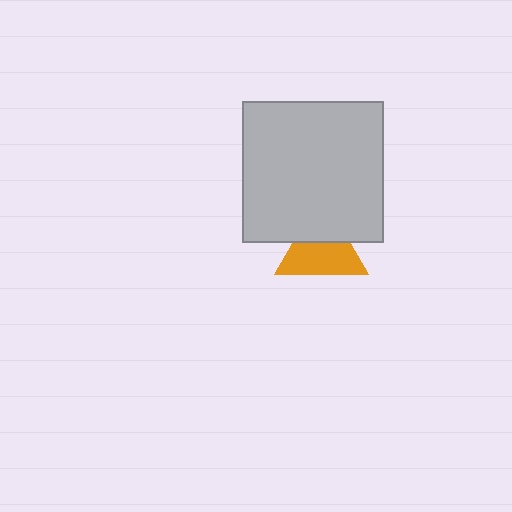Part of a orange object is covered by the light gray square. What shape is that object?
It is a triangle.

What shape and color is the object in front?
The object in front is a light gray square.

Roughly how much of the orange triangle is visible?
About half of it is visible (roughly 62%).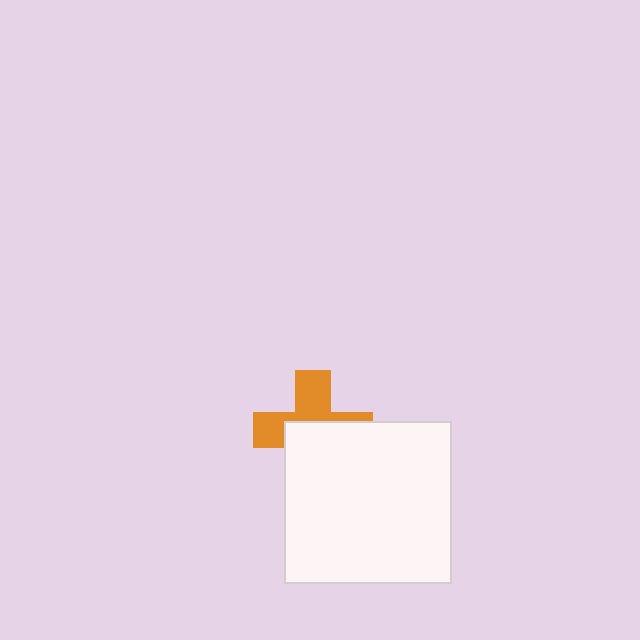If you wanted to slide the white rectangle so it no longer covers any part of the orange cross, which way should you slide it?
Slide it down — that is the most direct way to separate the two shapes.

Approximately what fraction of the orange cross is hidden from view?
Roughly 52% of the orange cross is hidden behind the white rectangle.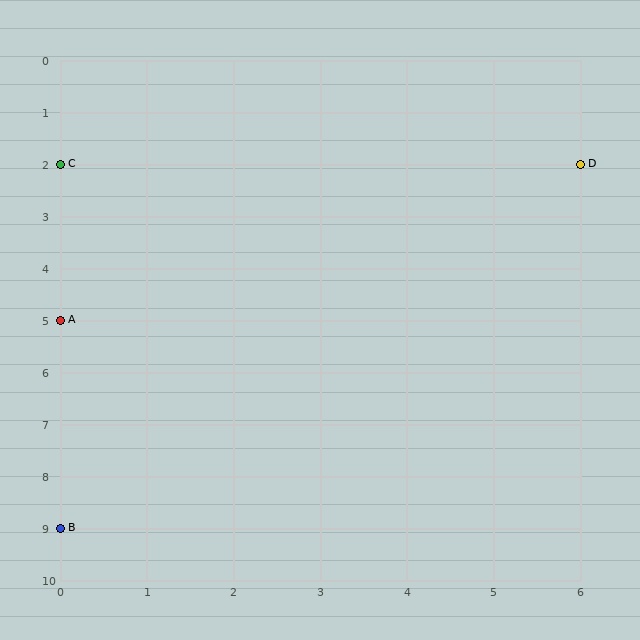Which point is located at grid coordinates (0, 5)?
Point A is at (0, 5).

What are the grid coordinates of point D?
Point D is at grid coordinates (6, 2).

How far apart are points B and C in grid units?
Points B and C are 7 rows apart.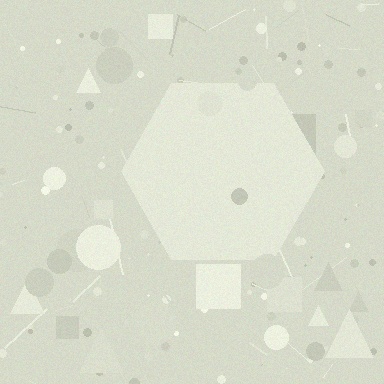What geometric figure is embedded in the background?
A hexagon is embedded in the background.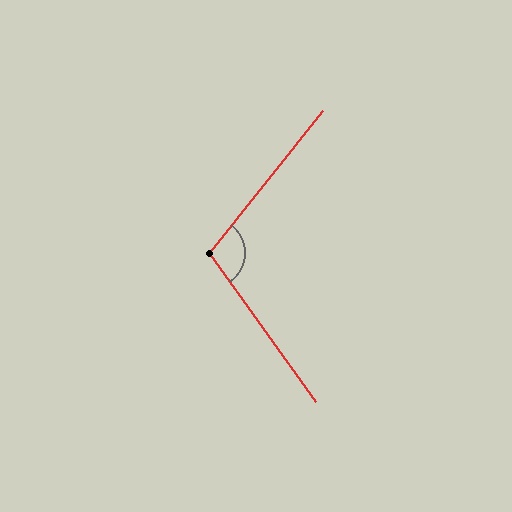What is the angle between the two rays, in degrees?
Approximately 106 degrees.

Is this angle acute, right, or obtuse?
It is obtuse.